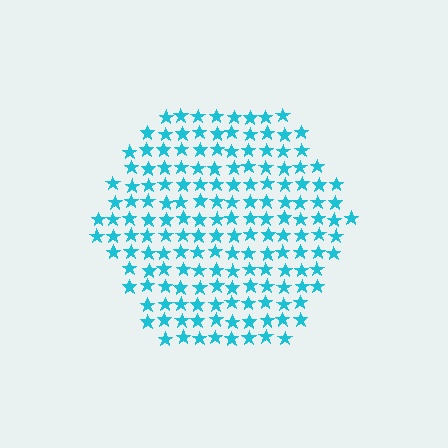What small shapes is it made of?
It is made of small stars.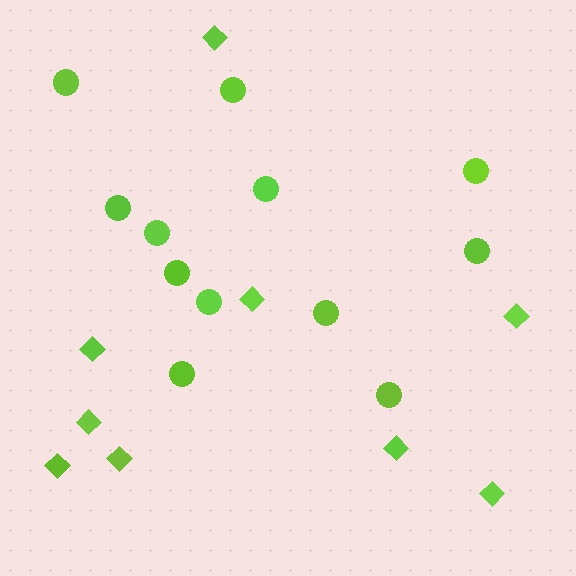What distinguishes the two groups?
There are 2 groups: one group of diamonds (9) and one group of circles (12).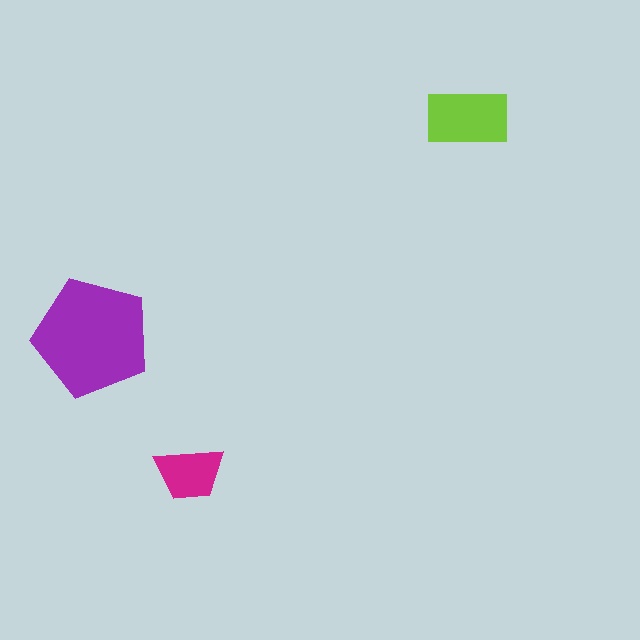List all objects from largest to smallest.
The purple pentagon, the lime rectangle, the magenta trapezoid.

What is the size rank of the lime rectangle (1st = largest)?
2nd.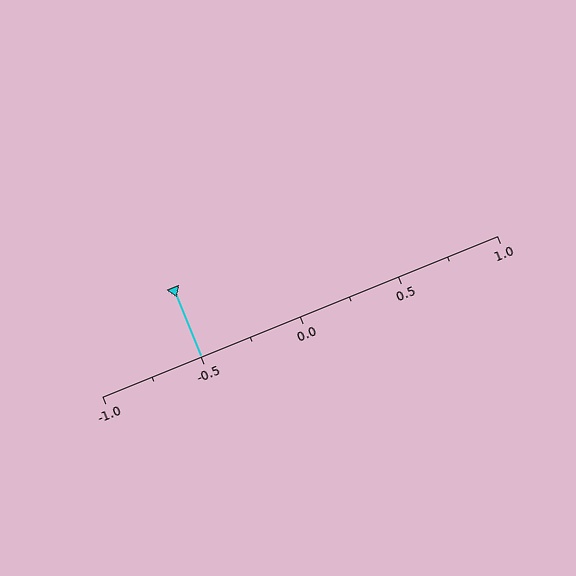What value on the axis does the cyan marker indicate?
The marker indicates approximately -0.5.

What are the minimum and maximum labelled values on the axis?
The axis runs from -1.0 to 1.0.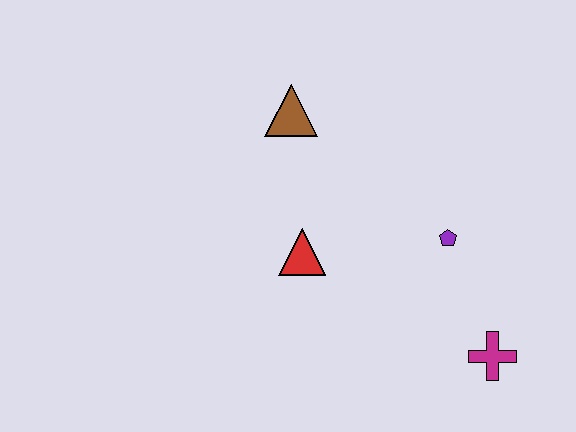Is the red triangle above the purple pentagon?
No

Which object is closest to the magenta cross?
The purple pentagon is closest to the magenta cross.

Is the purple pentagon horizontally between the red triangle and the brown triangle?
No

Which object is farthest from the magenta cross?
The brown triangle is farthest from the magenta cross.